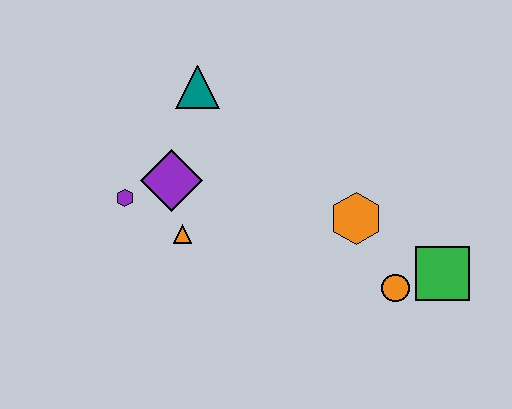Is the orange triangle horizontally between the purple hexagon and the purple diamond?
No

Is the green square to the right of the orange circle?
Yes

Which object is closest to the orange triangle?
The purple diamond is closest to the orange triangle.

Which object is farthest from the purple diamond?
The green square is farthest from the purple diamond.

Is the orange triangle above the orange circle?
Yes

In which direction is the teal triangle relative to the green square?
The teal triangle is to the left of the green square.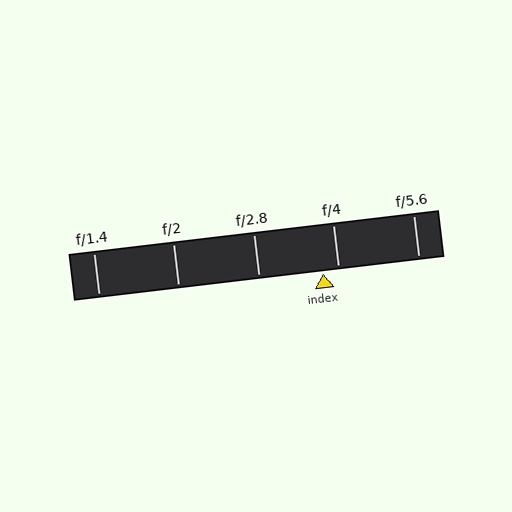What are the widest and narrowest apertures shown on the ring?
The widest aperture shown is f/1.4 and the narrowest is f/5.6.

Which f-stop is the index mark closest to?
The index mark is closest to f/4.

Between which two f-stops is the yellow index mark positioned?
The index mark is between f/2.8 and f/4.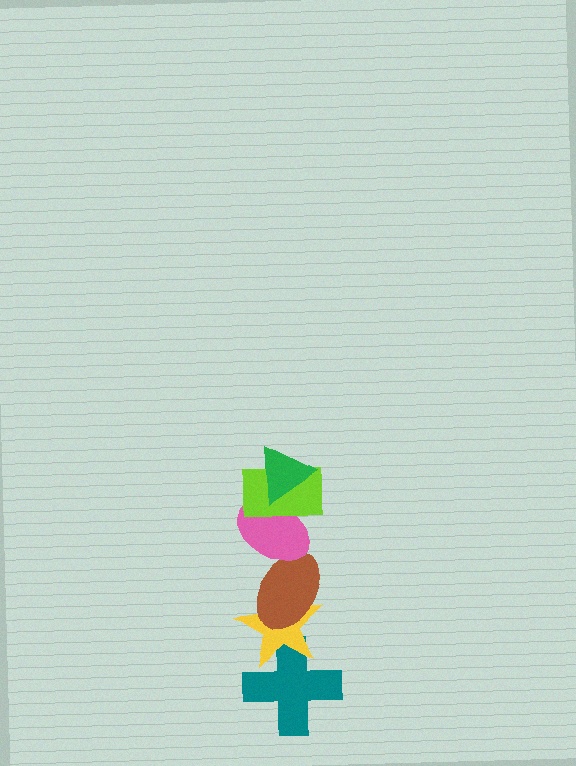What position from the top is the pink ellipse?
The pink ellipse is 3rd from the top.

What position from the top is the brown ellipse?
The brown ellipse is 4th from the top.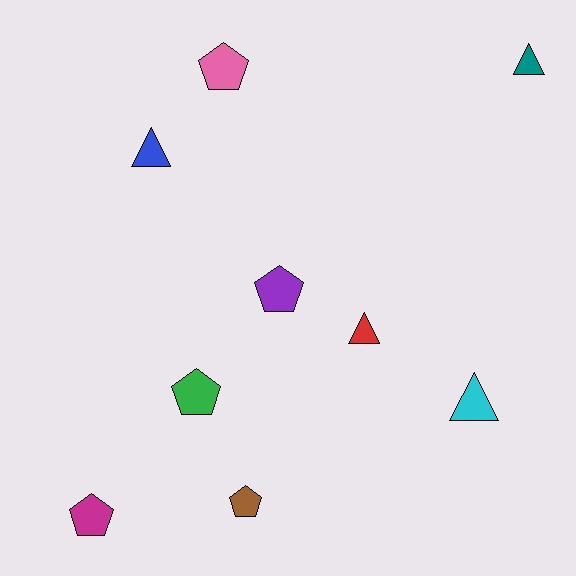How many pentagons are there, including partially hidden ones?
There are 5 pentagons.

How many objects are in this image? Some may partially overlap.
There are 9 objects.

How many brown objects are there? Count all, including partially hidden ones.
There is 1 brown object.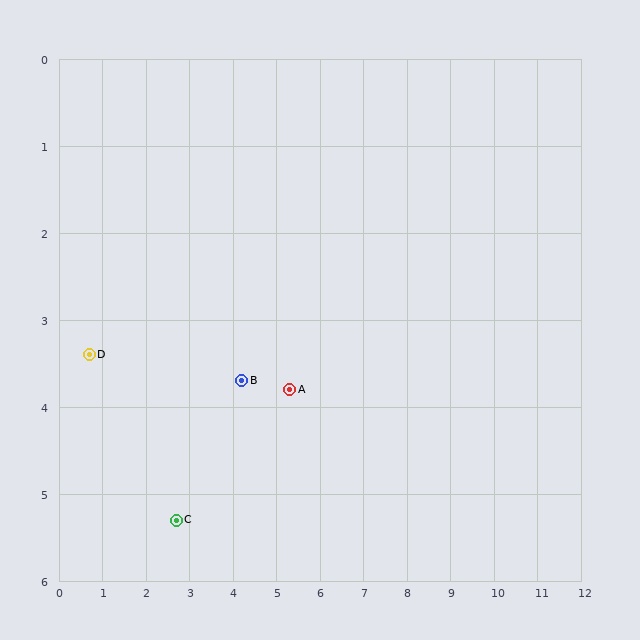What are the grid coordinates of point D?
Point D is at approximately (0.7, 3.4).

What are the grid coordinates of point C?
Point C is at approximately (2.7, 5.3).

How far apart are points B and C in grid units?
Points B and C are about 2.2 grid units apart.